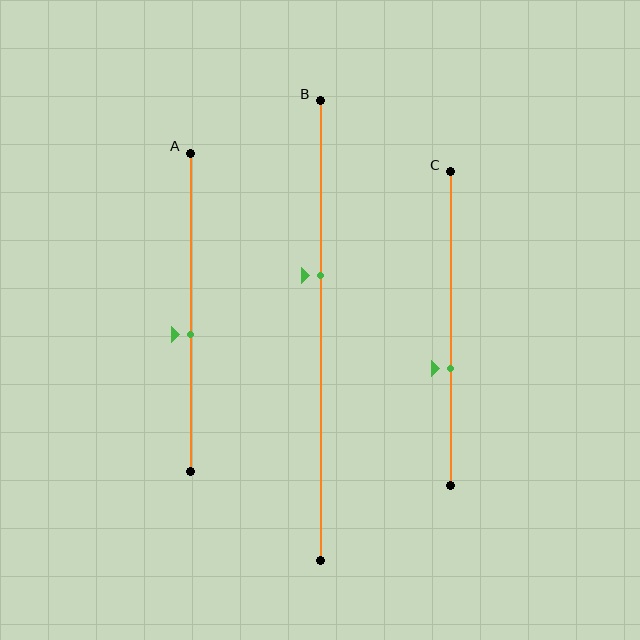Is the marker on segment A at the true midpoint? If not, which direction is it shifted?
No, the marker on segment A is shifted downward by about 7% of the segment length.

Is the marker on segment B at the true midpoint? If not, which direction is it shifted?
No, the marker on segment B is shifted upward by about 12% of the segment length.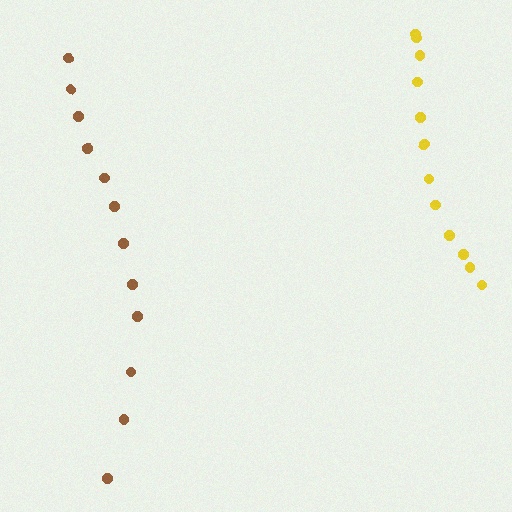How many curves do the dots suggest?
There are 2 distinct paths.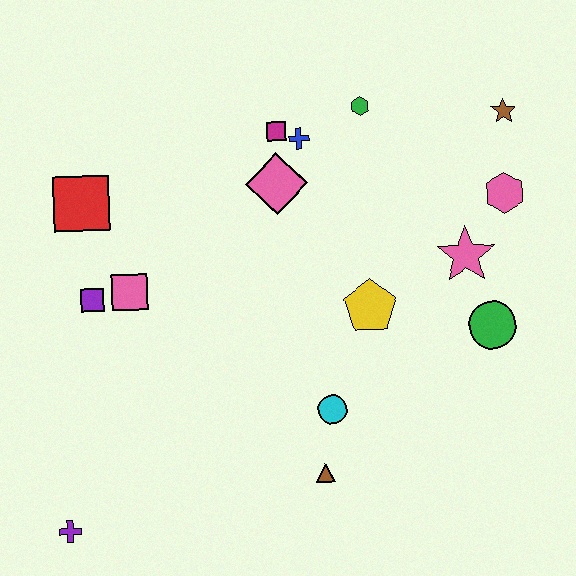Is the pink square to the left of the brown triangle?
Yes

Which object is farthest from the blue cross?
The purple cross is farthest from the blue cross.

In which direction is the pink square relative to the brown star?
The pink square is to the left of the brown star.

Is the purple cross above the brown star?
No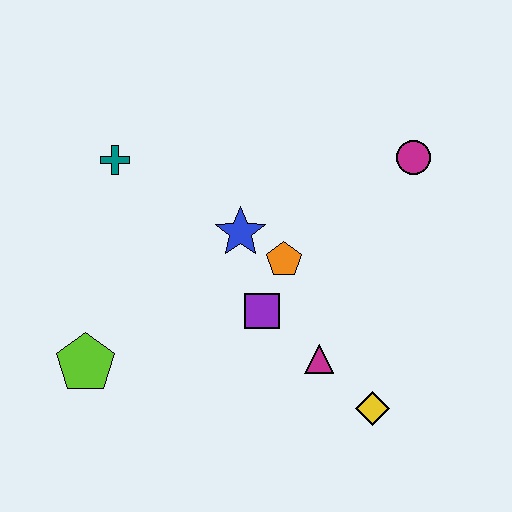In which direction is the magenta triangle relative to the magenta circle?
The magenta triangle is below the magenta circle.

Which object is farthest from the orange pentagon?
The lime pentagon is farthest from the orange pentagon.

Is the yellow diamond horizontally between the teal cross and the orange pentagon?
No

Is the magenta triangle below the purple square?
Yes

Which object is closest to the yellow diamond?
The magenta triangle is closest to the yellow diamond.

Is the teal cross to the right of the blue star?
No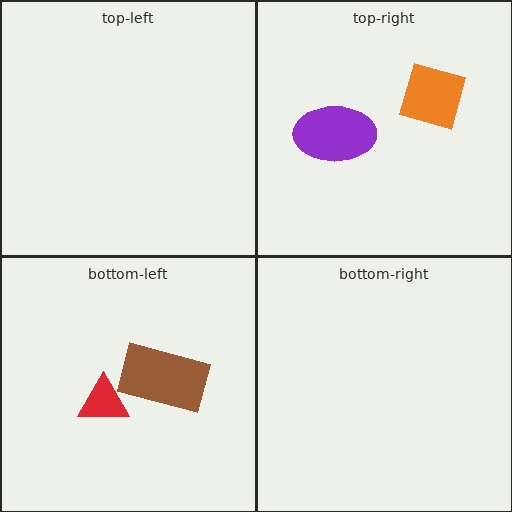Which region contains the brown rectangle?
The bottom-left region.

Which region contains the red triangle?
The bottom-left region.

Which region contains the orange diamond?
The top-right region.